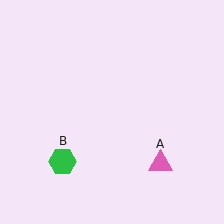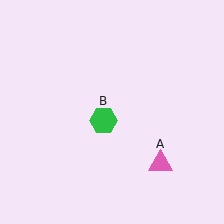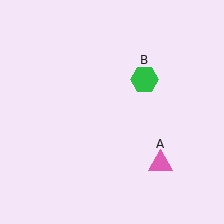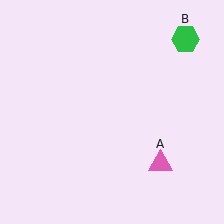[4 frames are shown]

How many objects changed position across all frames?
1 object changed position: green hexagon (object B).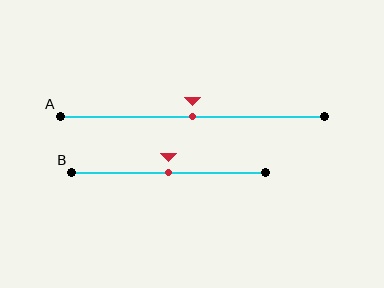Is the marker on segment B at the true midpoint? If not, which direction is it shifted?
Yes, the marker on segment B is at the true midpoint.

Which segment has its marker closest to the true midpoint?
Segment A has its marker closest to the true midpoint.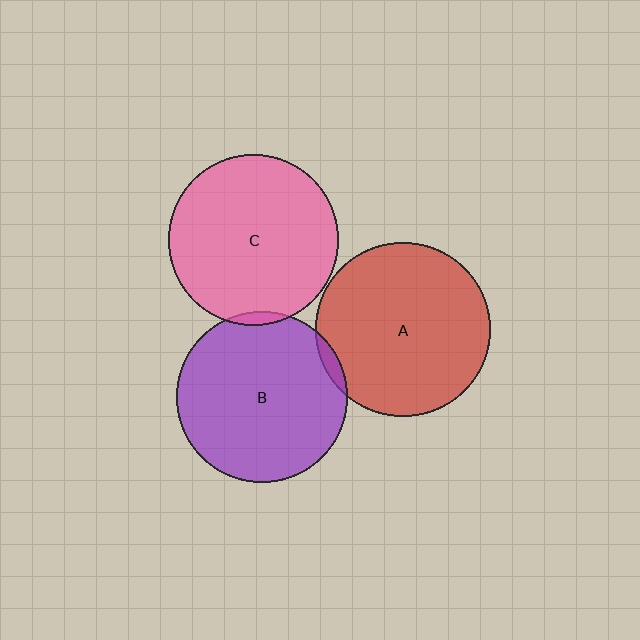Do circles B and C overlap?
Yes.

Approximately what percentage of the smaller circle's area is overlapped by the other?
Approximately 5%.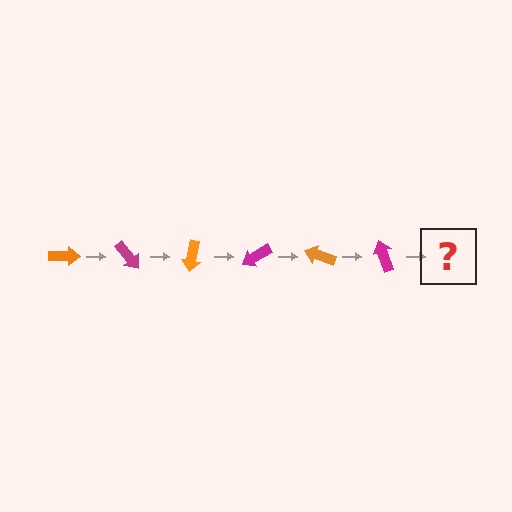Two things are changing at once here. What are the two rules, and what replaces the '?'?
The two rules are that it rotates 50 degrees each step and the color cycles through orange and magenta. The '?' should be an orange arrow, rotated 300 degrees from the start.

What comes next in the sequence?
The next element should be an orange arrow, rotated 300 degrees from the start.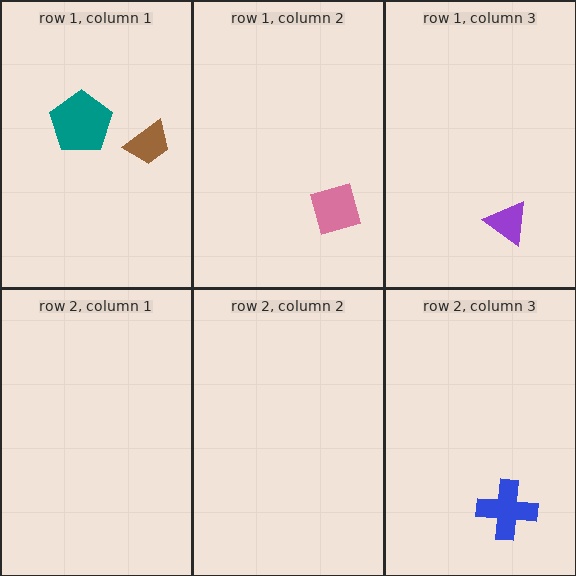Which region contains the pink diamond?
The row 1, column 2 region.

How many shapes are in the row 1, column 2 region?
1.